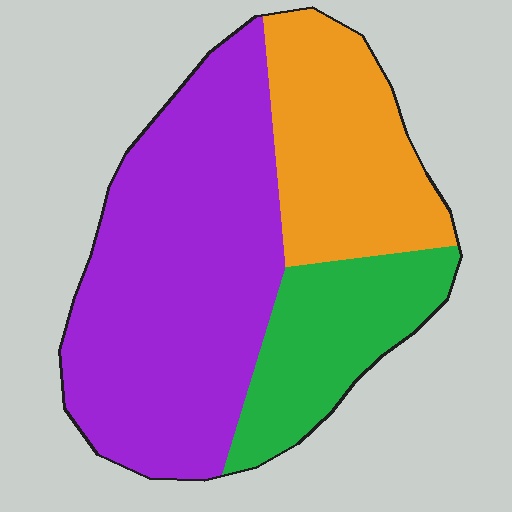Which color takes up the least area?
Green, at roughly 20%.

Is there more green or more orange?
Orange.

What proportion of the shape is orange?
Orange takes up about one quarter (1/4) of the shape.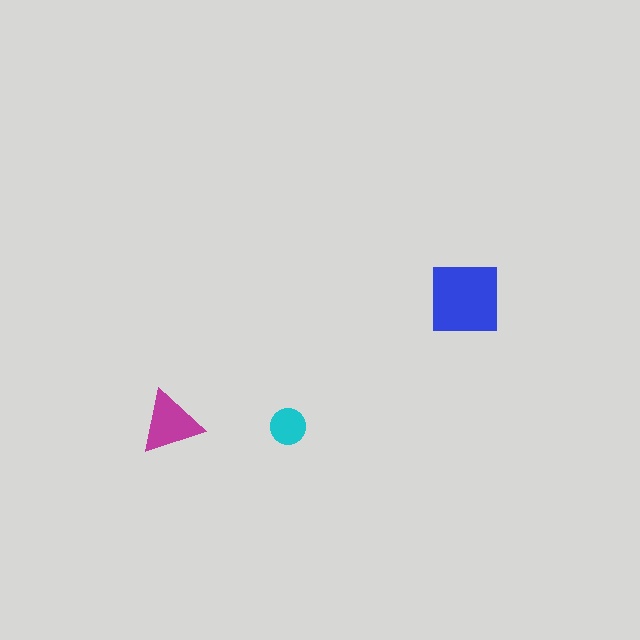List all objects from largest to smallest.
The blue square, the magenta triangle, the cyan circle.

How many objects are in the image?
There are 3 objects in the image.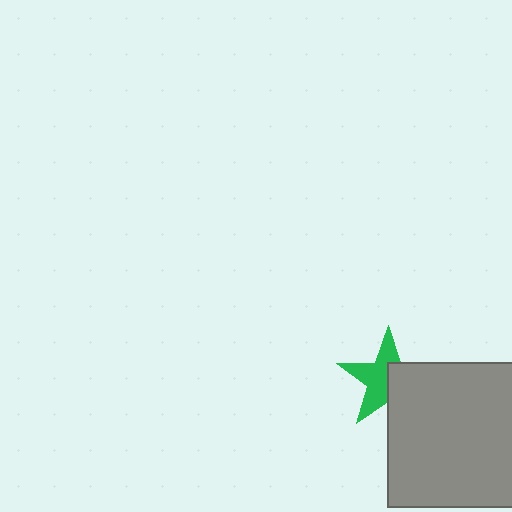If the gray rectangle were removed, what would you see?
You would see the complete green star.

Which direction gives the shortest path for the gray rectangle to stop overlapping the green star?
Moving toward the lower-right gives the shortest separation.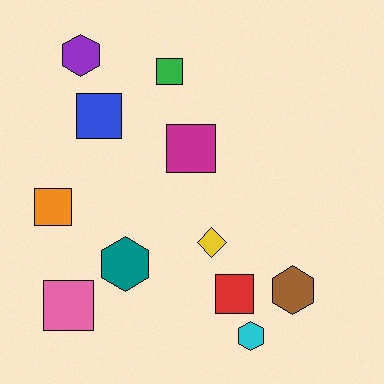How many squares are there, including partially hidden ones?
There are 6 squares.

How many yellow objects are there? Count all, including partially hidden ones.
There is 1 yellow object.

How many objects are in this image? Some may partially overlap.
There are 11 objects.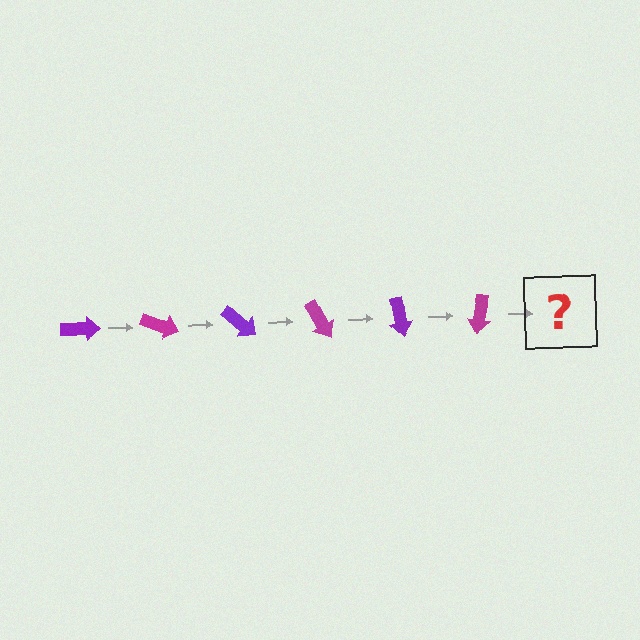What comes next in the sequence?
The next element should be a purple arrow, rotated 120 degrees from the start.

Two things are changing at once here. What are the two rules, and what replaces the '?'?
The two rules are that it rotates 20 degrees each step and the color cycles through purple and magenta. The '?' should be a purple arrow, rotated 120 degrees from the start.